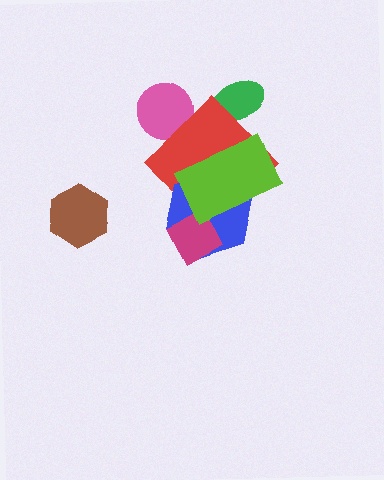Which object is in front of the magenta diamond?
The lime rectangle is in front of the magenta diamond.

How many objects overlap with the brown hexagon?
0 objects overlap with the brown hexagon.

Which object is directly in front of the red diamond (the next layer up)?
The blue hexagon is directly in front of the red diamond.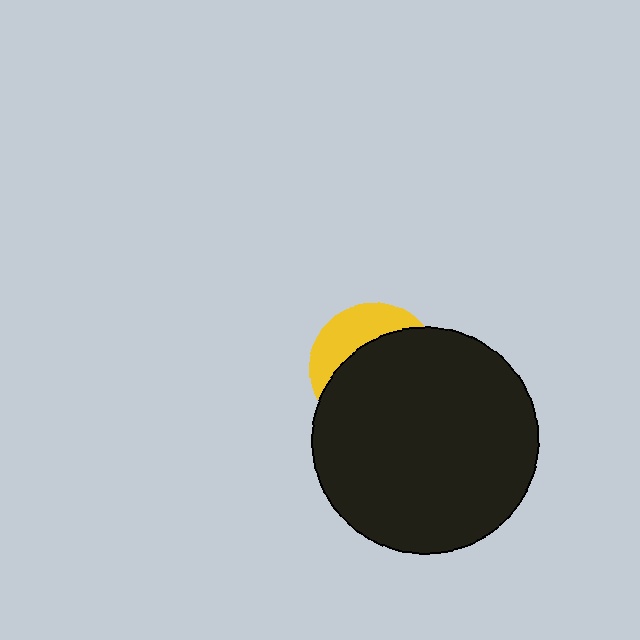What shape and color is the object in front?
The object in front is a black circle.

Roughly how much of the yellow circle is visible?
A small part of it is visible (roughly 32%).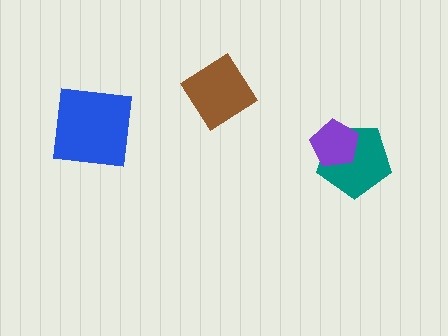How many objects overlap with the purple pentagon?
1 object overlaps with the purple pentagon.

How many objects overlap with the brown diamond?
0 objects overlap with the brown diamond.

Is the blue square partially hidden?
No, no other shape covers it.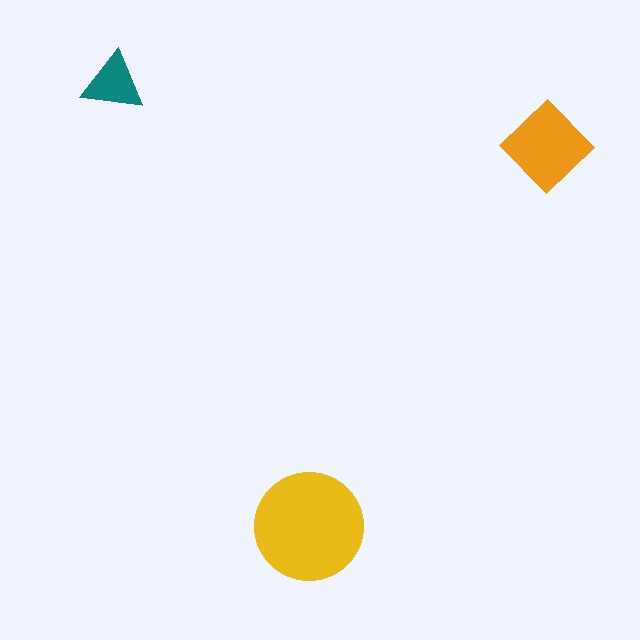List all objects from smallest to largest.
The teal triangle, the orange diamond, the yellow circle.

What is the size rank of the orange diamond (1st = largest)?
2nd.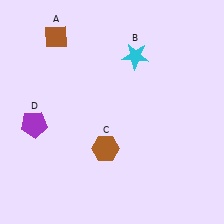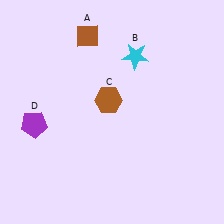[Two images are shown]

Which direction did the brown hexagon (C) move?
The brown hexagon (C) moved up.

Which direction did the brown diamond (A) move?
The brown diamond (A) moved right.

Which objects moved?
The objects that moved are: the brown diamond (A), the brown hexagon (C).